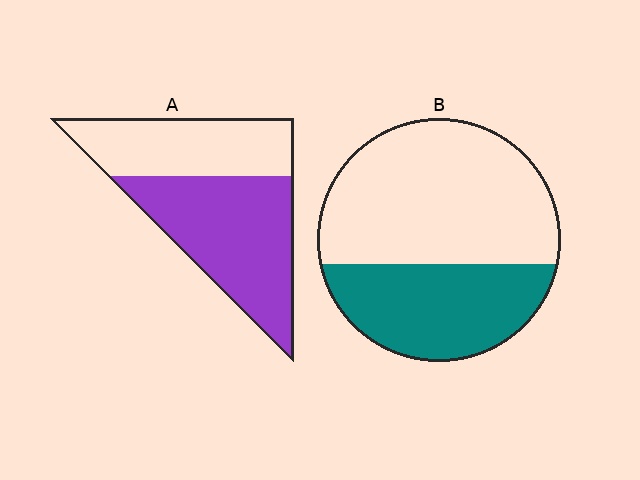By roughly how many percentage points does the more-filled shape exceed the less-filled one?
By roughly 20 percentage points (A over B).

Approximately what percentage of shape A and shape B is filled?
A is approximately 60% and B is approximately 40%.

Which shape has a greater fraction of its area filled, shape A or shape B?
Shape A.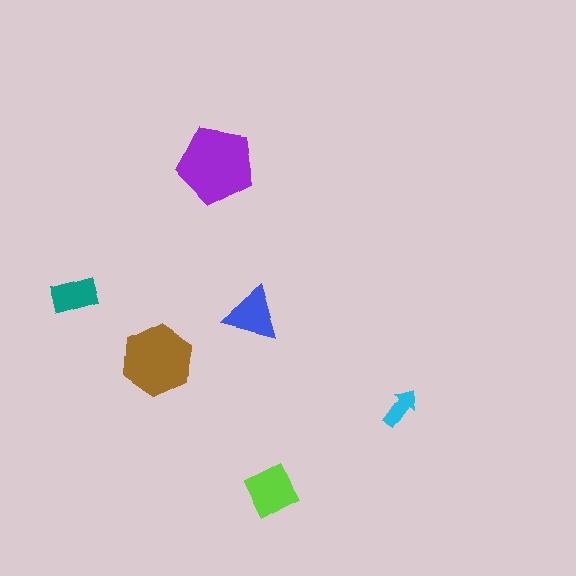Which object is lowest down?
The lime diamond is bottommost.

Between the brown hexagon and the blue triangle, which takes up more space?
The brown hexagon.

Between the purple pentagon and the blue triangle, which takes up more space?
The purple pentagon.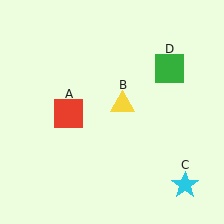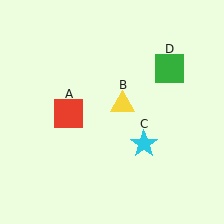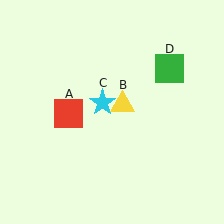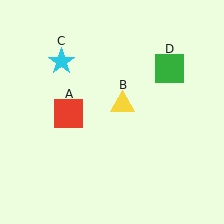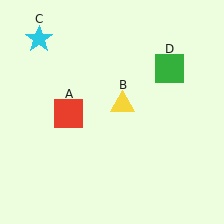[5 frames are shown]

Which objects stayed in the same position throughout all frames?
Red square (object A) and yellow triangle (object B) and green square (object D) remained stationary.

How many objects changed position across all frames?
1 object changed position: cyan star (object C).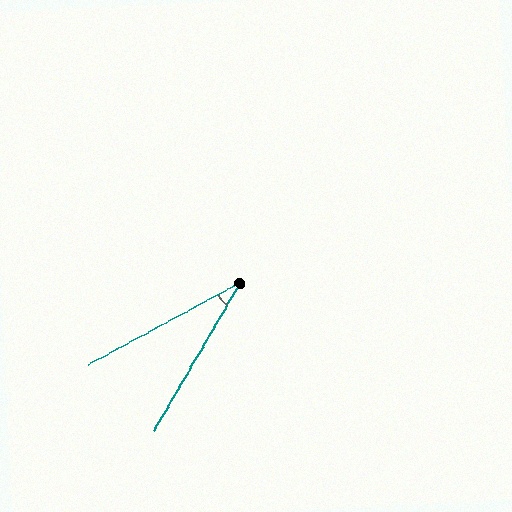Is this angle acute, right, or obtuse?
It is acute.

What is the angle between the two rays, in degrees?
Approximately 32 degrees.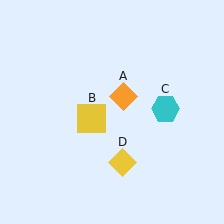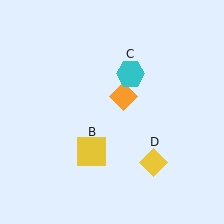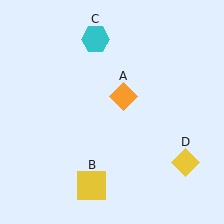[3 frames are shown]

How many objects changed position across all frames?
3 objects changed position: yellow square (object B), cyan hexagon (object C), yellow diamond (object D).